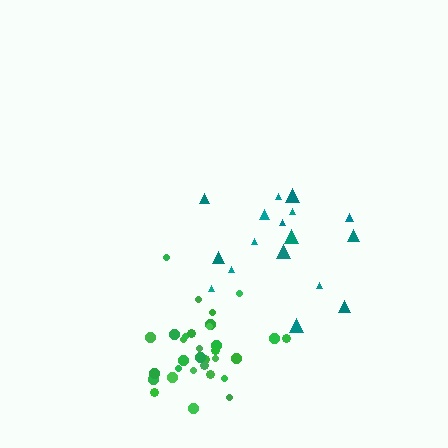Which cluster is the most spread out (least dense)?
Teal.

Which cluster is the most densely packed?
Green.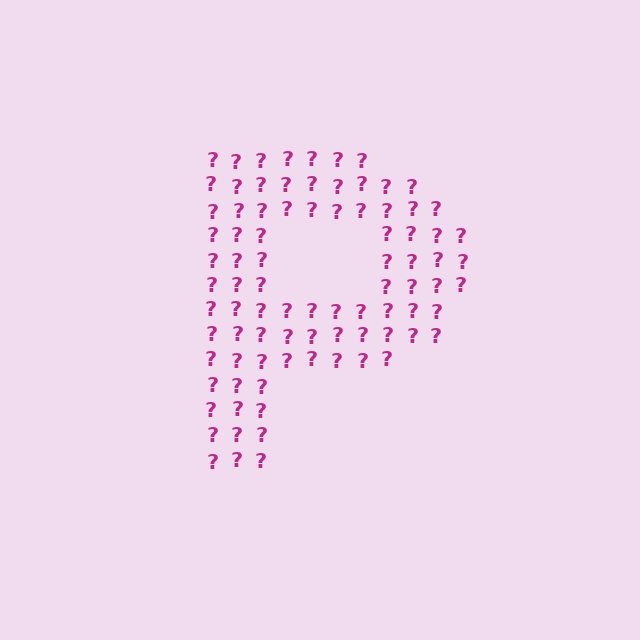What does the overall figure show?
The overall figure shows the letter P.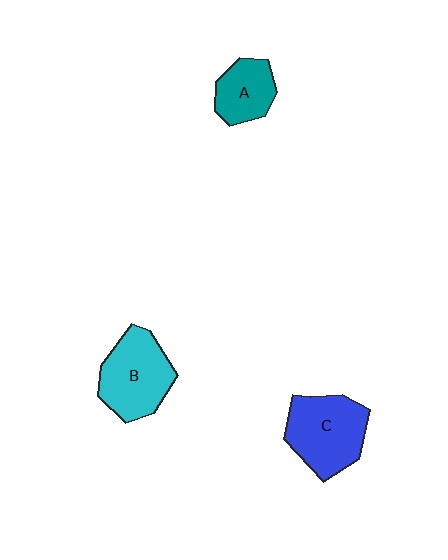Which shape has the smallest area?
Shape A (teal).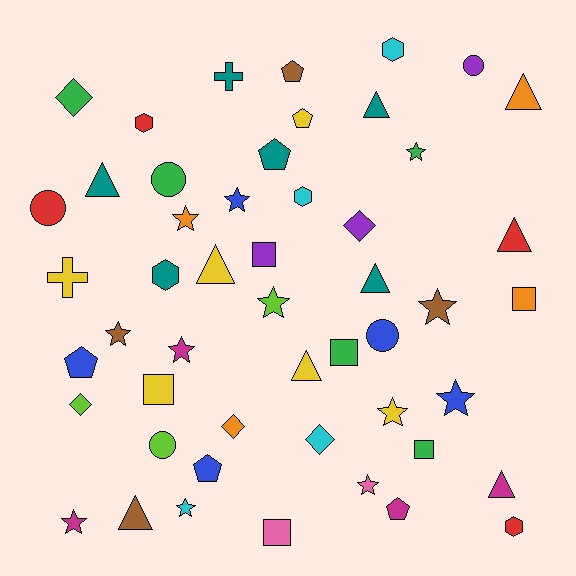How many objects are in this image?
There are 50 objects.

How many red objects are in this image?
There are 4 red objects.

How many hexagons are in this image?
There are 5 hexagons.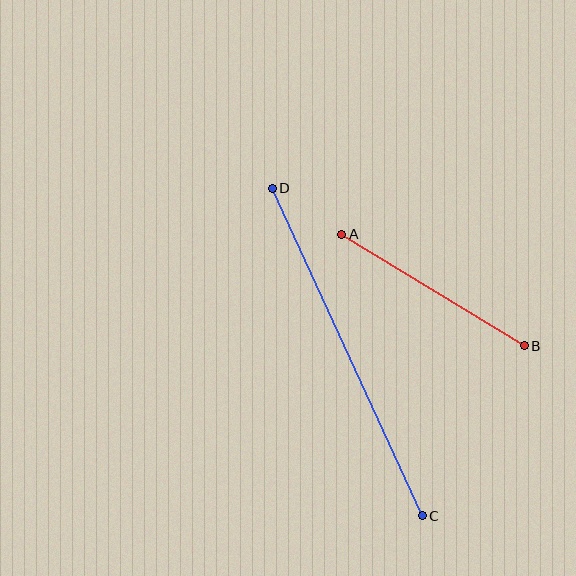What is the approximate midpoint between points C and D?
The midpoint is at approximately (347, 352) pixels.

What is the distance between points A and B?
The distance is approximately 214 pixels.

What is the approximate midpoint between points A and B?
The midpoint is at approximately (433, 290) pixels.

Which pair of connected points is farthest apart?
Points C and D are farthest apart.